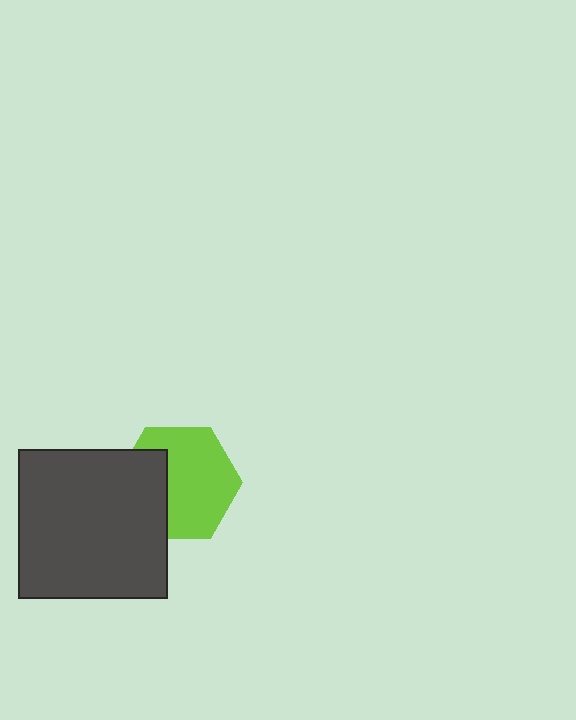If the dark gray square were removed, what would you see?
You would see the complete lime hexagon.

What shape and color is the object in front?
The object in front is a dark gray square.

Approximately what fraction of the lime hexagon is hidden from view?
Roughly 33% of the lime hexagon is hidden behind the dark gray square.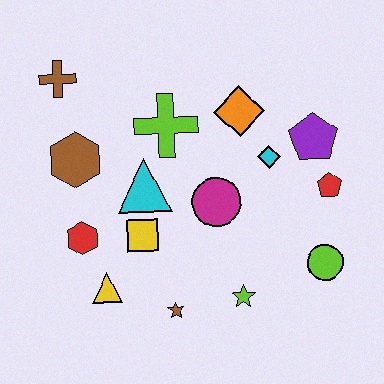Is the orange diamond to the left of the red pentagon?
Yes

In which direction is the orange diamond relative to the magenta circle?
The orange diamond is above the magenta circle.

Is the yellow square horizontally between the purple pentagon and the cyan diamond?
No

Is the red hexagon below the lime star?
No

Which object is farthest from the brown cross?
The lime circle is farthest from the brown cross.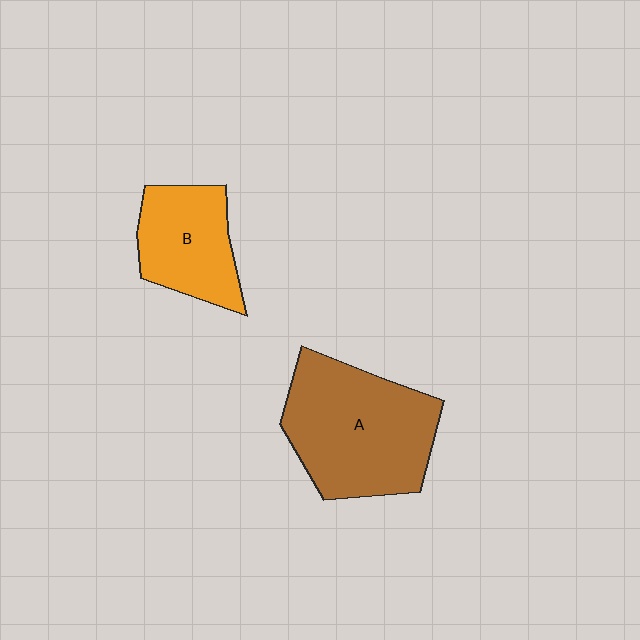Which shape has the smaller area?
Shape B (orange).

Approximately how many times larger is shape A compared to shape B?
Approximately 1.7 times.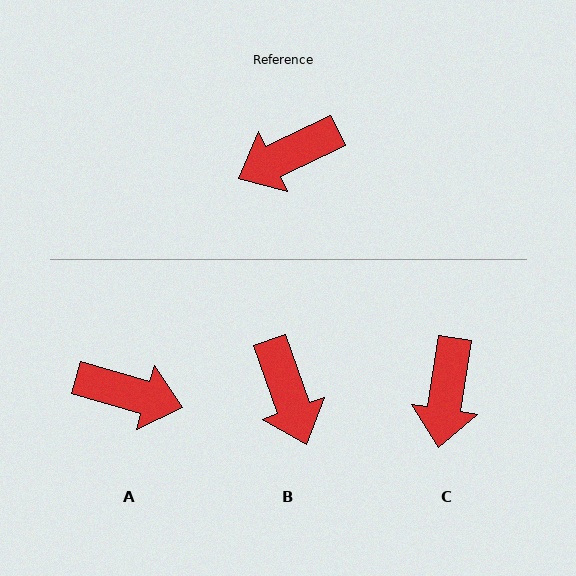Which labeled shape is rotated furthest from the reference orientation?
A, about 139 degrees away.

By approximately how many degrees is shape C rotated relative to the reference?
Approximately 56 degrees counter-clockwise.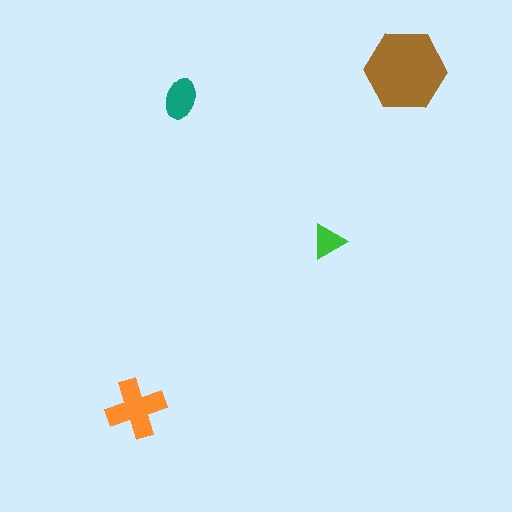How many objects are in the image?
There are 4 objects in the image.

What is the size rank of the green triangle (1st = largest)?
4th.